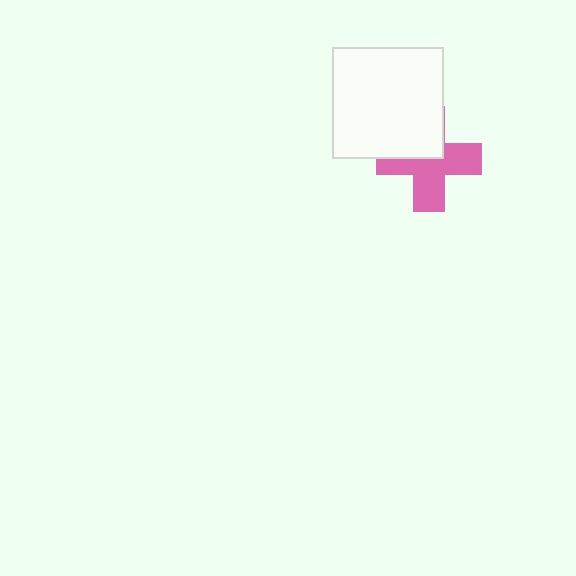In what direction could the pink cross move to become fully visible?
The pink cross could move toward the lower-right. That would shift it out from behind the white square entirely.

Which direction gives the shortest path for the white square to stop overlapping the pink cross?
Moving toward the upper-left gives the shortest separation.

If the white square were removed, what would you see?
You would see the complete pink cross.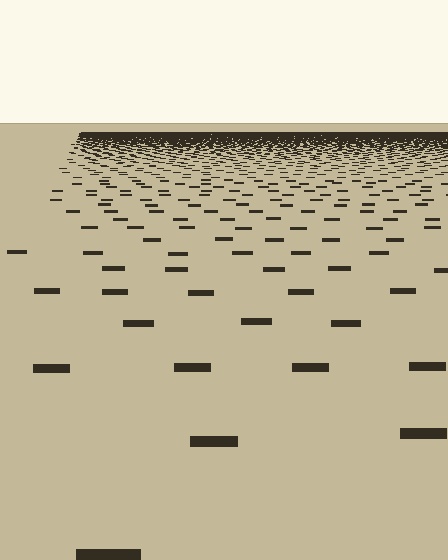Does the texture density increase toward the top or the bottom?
Density increases toward the top.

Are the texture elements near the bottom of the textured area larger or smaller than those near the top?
Larger. Near the bottom, elements are closer to the viewer and appear at a bigger on-screen size.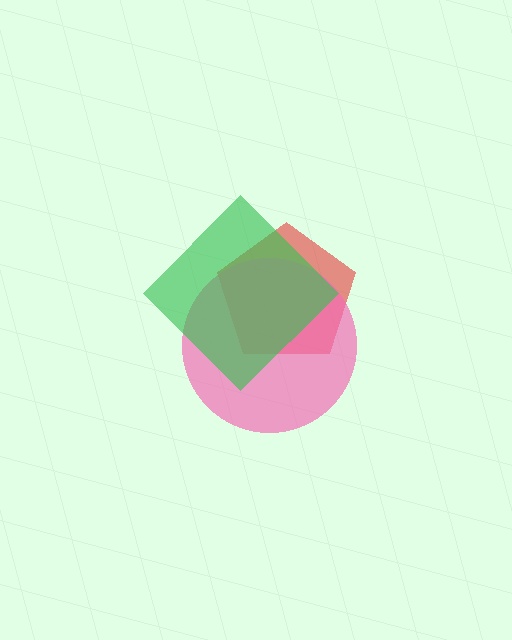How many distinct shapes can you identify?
There are 3 distinct shapes: a red pentagon, a pink circle, a green diamond.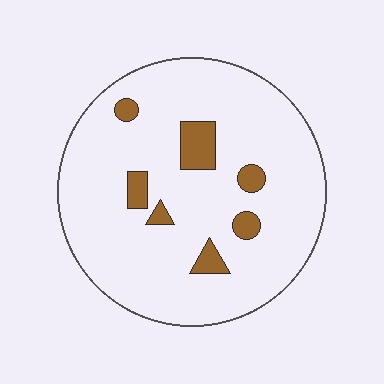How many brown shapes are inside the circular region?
7.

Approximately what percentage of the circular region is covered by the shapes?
Approximately 10%.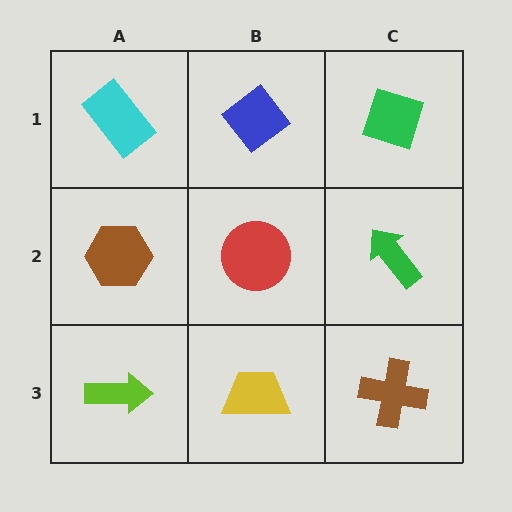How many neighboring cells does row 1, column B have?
3.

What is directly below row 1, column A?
A brown hexagon.